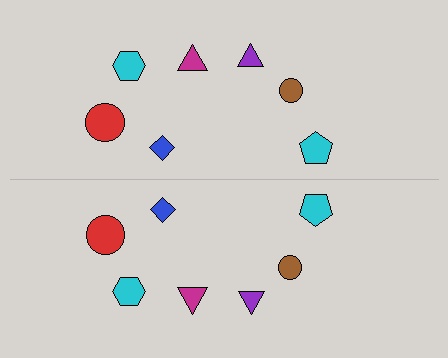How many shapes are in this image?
There are 14 shapes in this image.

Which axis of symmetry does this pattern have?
The pattern has a horizontal axis of symmetry running through the center of the image.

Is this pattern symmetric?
Yes, this pattern has bilateral (reflection) symmetry.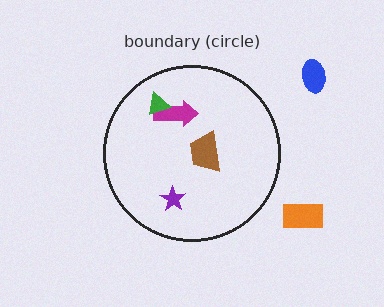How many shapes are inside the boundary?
4 inside, 2 outside.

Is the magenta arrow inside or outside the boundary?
Inside.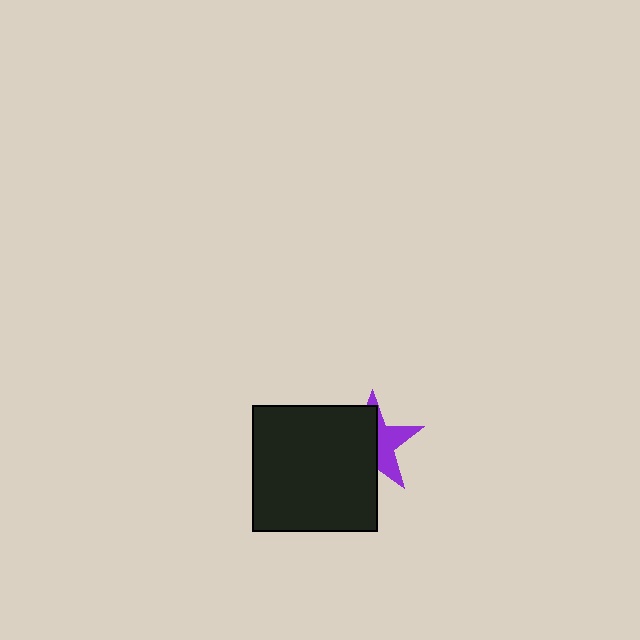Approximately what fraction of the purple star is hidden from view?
Roughly 57% of the purple star is hidden behind the black square.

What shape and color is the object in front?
The object in front is a black square.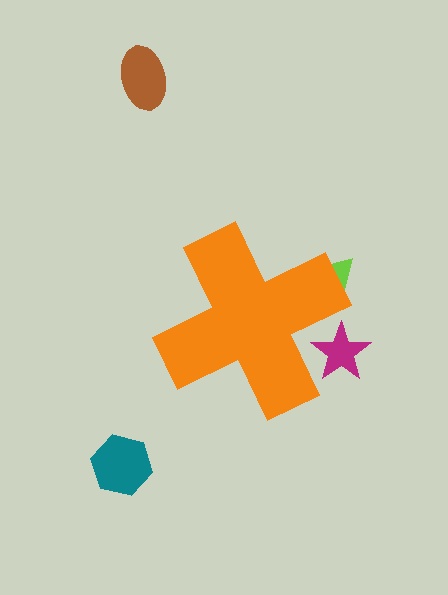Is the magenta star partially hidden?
Yes, the magenta star is partially hidden behind the orange cross.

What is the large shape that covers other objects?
An orange cross.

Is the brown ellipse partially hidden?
No, the brown ellipse is fully visible.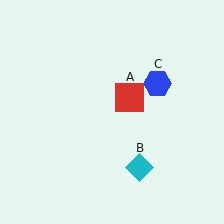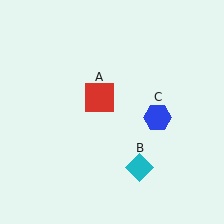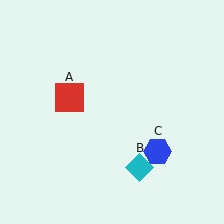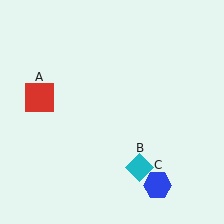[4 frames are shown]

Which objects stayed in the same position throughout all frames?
Cyan diamond (object B) remained stationary.